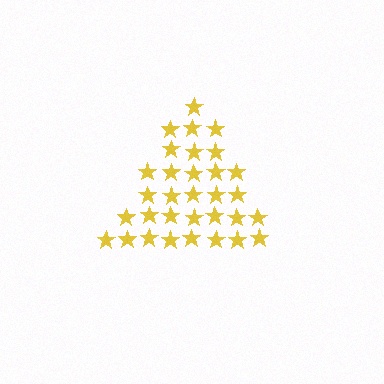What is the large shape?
The large shape is a triangle.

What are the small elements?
The small elements are stars.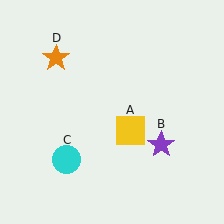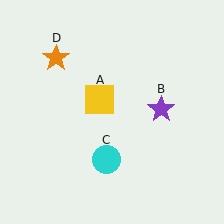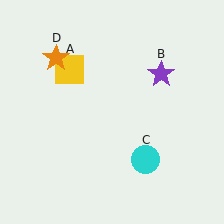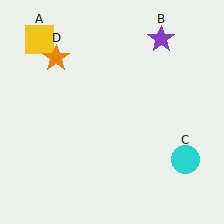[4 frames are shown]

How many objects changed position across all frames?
3 objects changed position: yellow square (object A), purple star (object B), cyan circle (object C).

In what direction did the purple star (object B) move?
The purple star (object B) moved up.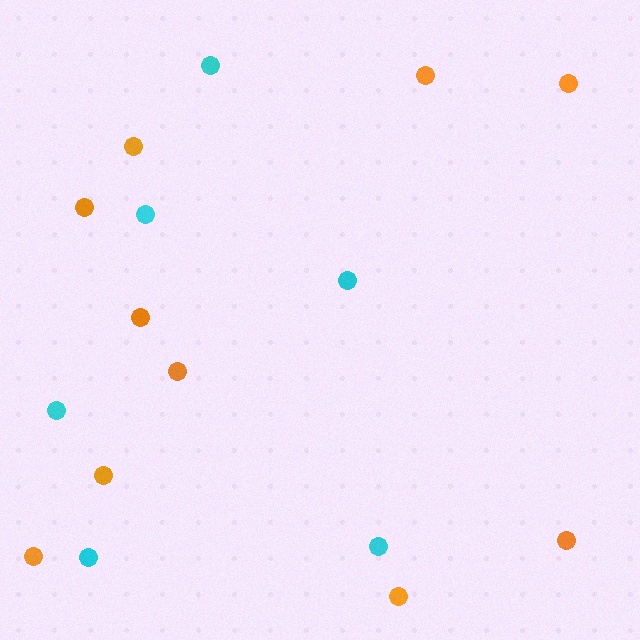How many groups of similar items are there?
There are 2 groups: one group of orange circles (10) and one group of cyan circles (6).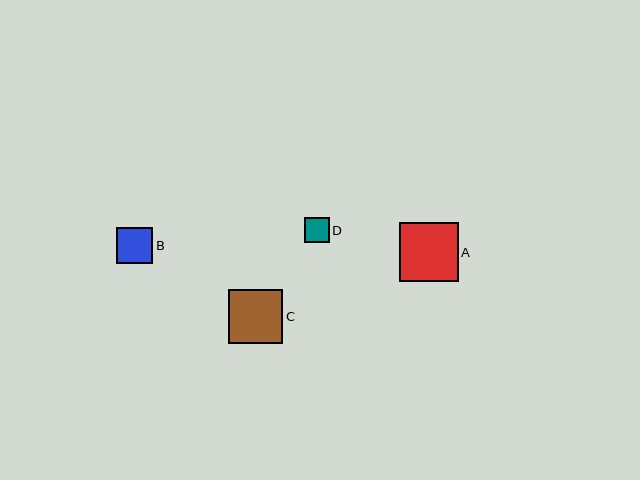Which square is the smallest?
Square D is the smallest with a size of approximately 24 pixels.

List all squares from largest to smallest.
From largest to smallest: A, C, B, D.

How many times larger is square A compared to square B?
Square A is approximately 1.6 times the size of square B.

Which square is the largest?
Square A is the largest with a size of approximately 58 pixels.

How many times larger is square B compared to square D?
Square B is approximately 1.5 times the size of square D.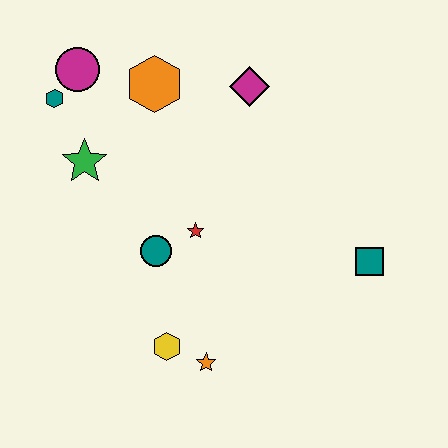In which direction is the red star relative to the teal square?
The red star is to the left of the teal square.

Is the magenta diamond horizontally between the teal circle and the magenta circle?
No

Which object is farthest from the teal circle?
The teal square is farthest from the teal circle.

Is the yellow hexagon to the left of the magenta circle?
No